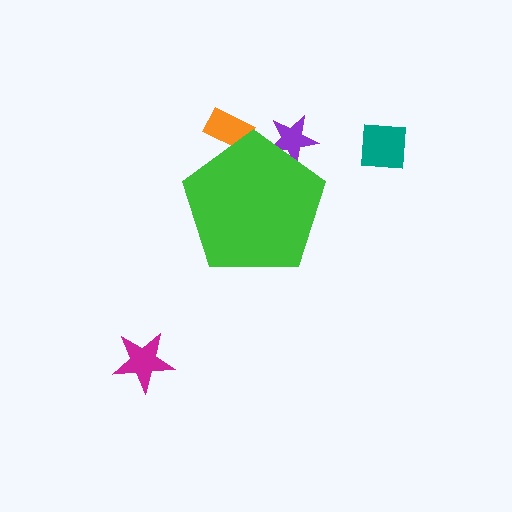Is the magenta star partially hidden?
No, the magenta star is fully visible.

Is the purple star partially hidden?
Yes, the purple star is partially hidden behind the green pentagon.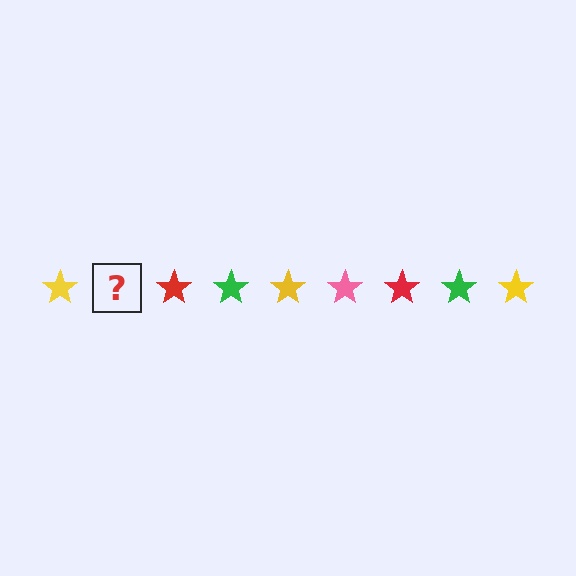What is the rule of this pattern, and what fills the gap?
The rule is that the pattern cycles through yellow, pink, red, green stars. The gap should be filled with a pink star.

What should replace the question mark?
The question mark should be replaced with a pink star.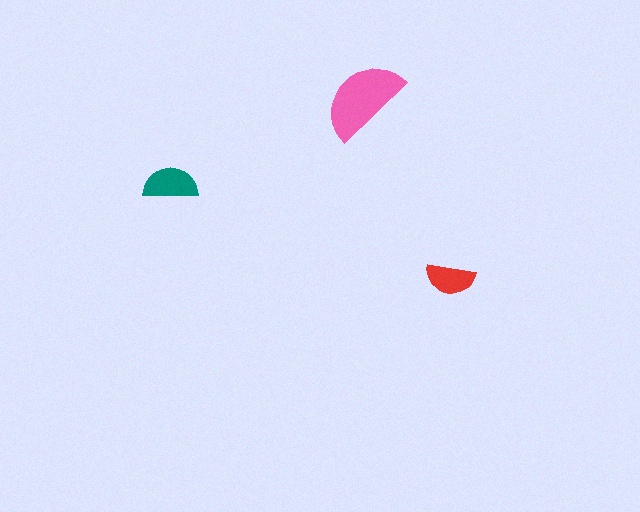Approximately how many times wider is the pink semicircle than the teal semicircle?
About 1.5 times wider.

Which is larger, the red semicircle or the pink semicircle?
The pink one.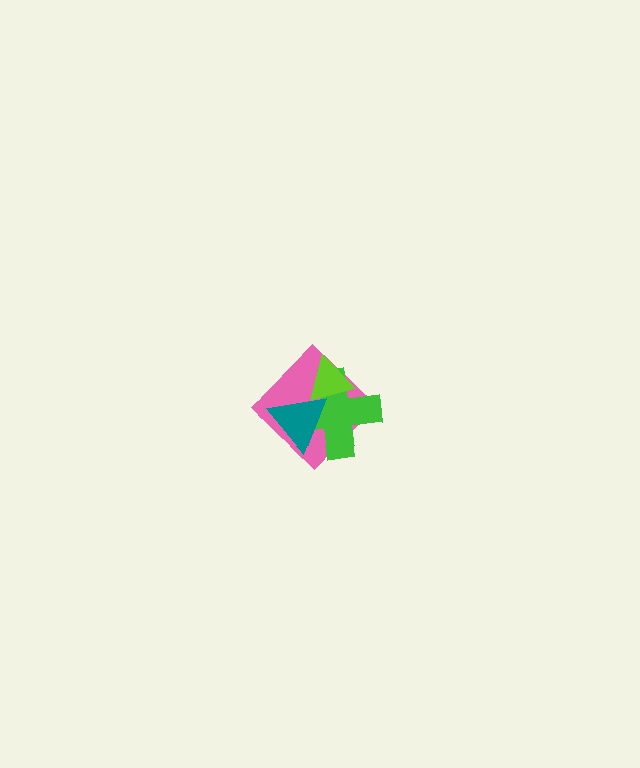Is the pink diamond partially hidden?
Yes, it is partially covered by another shape.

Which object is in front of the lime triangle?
The teal triangle is in front of the lime triangle.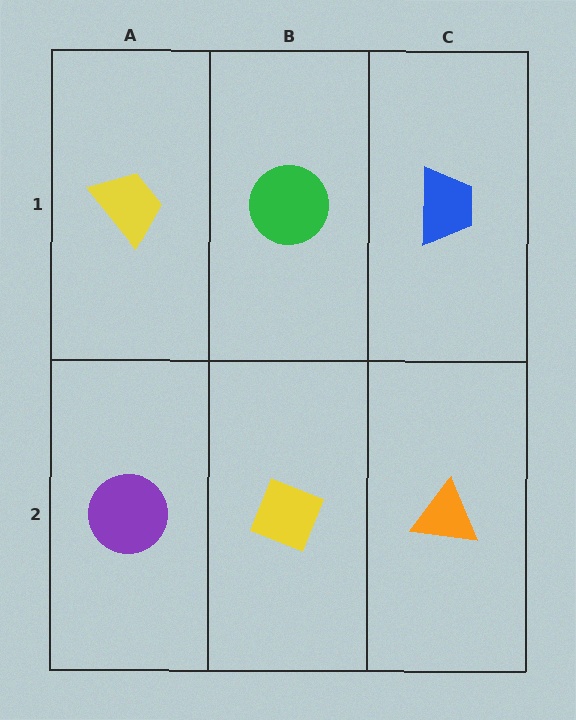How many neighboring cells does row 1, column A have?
2.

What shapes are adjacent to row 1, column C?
An orange triangle (row 2, column C), a green circle (row 1, column B).